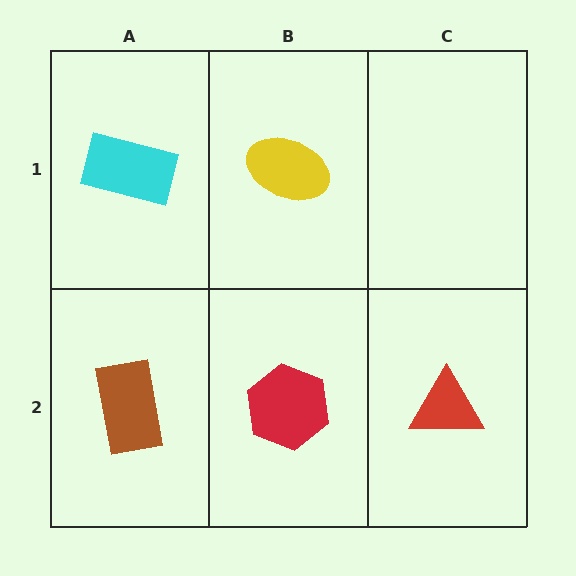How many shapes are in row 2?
3 shapes.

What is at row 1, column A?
A cyan rectangle.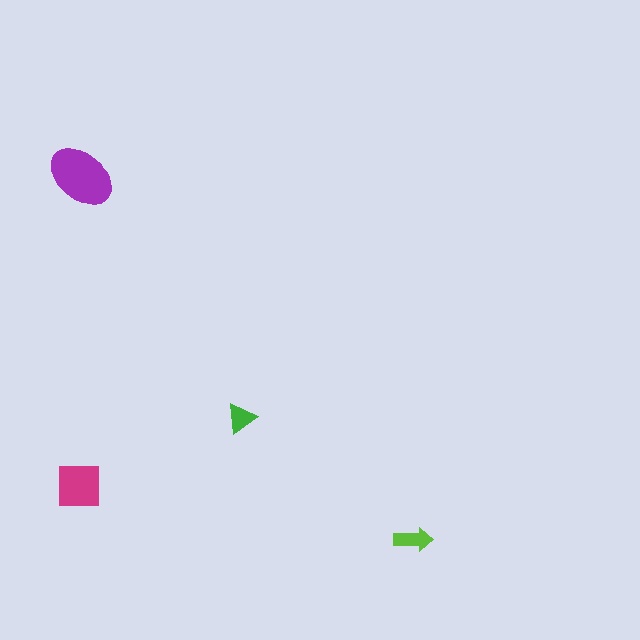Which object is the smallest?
The green triangle.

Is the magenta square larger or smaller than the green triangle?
Larger.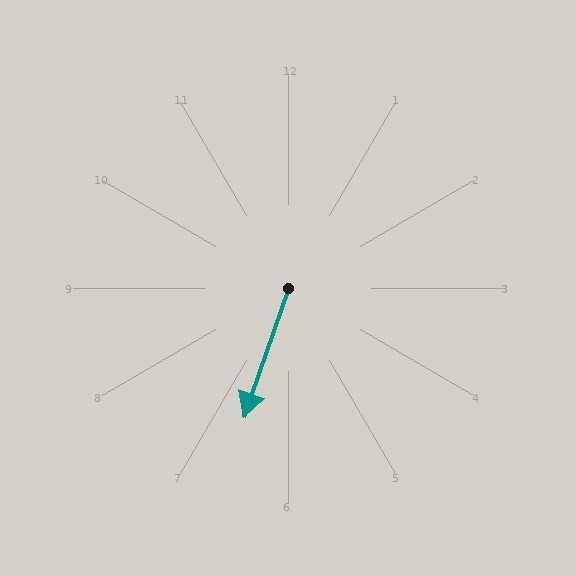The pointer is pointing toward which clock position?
Roughly 7 o'clock.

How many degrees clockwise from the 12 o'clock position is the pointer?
Approximately 199 degrees.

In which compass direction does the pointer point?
South.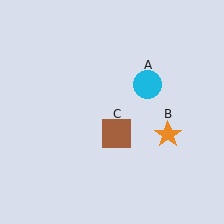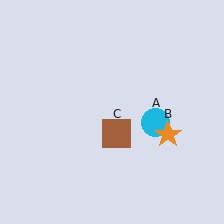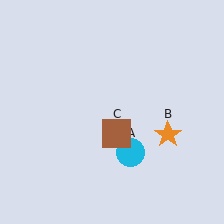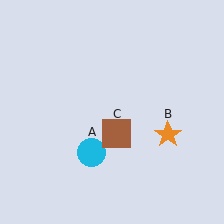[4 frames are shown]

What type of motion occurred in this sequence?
The cyan circle (object A) rotated clockwise around the center of the scene.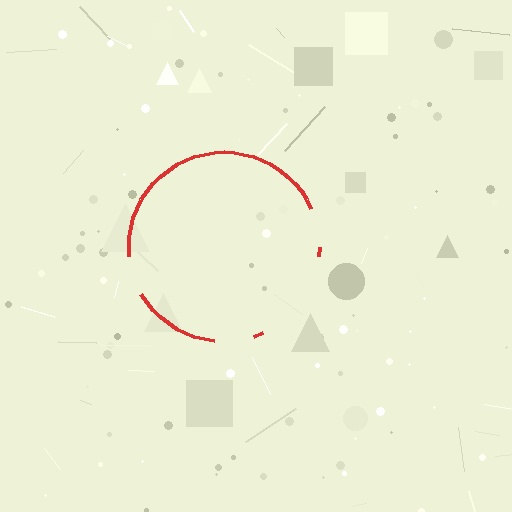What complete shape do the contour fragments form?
The contour fragments form a circle.